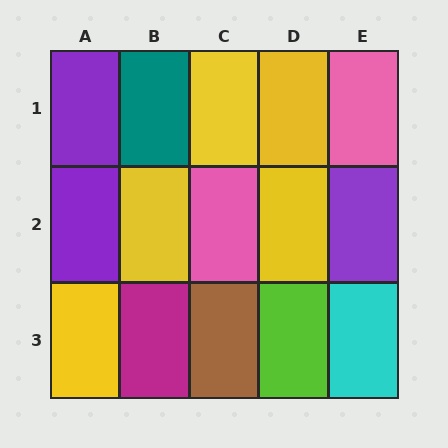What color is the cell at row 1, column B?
Teal.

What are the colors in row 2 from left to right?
Purple, yellow, pink, yellow, purple.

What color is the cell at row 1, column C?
Yellow.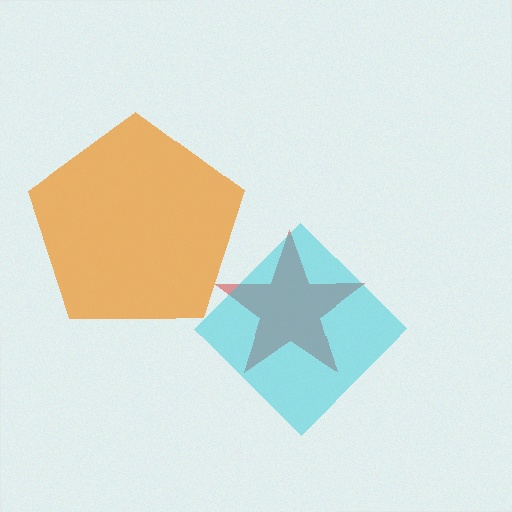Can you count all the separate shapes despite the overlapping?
Yes, there are 3 separate shapes.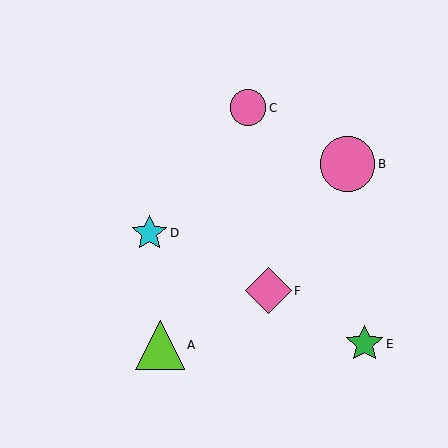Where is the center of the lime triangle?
The center of the lime triangle is at (160, 345).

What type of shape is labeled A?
Shape A is a lime triangle.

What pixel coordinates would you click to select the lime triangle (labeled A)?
Click at (160, 345) to select the lime triangle A.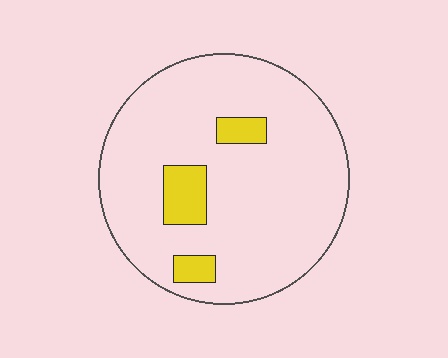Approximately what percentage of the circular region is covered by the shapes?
Approximately 10%.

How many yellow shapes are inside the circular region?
3.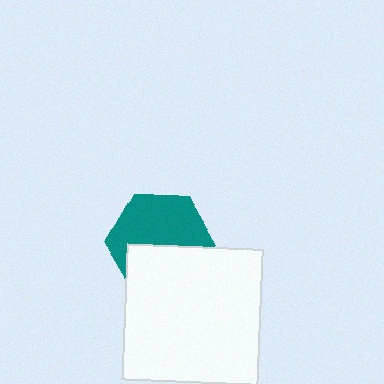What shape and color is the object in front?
The object in front is a white square.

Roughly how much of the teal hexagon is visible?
About half of it is visible (roughly 58%).